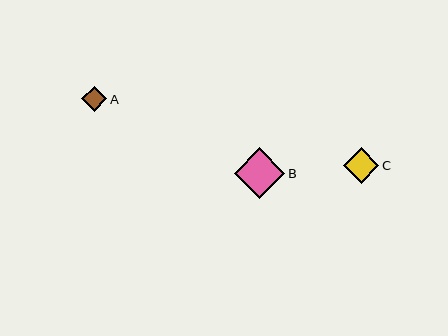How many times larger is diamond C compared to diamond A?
Diamond C is approximately 1.4 times the size of diamond A.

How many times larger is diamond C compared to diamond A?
Diamond C is approximately 1.4 times the size of diamond A.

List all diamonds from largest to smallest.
From largest to smallest: B, C, A.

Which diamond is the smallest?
Diamond A is the smallest with a size of approximately 25 pixels.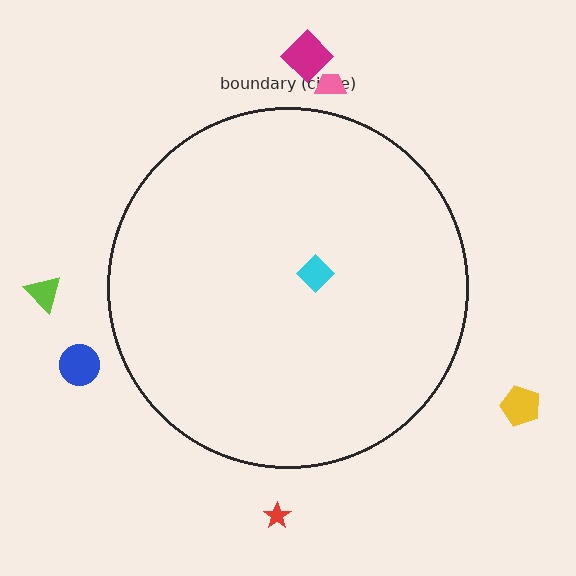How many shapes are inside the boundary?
1 inside, 6 outside.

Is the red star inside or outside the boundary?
Outside.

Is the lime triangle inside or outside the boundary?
Outside.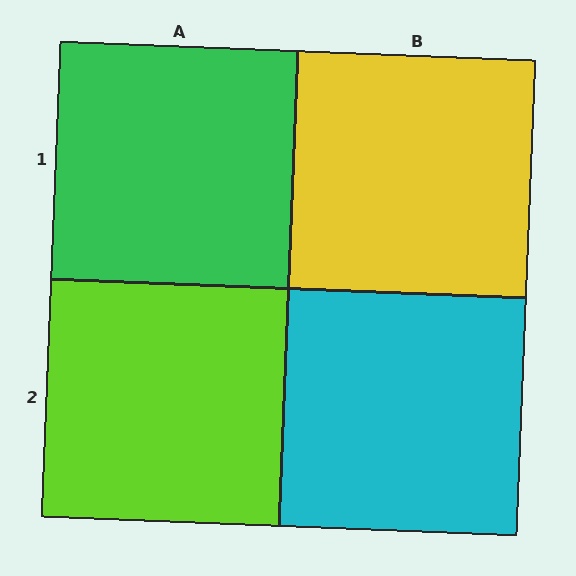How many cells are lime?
1 cell is lime.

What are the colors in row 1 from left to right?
Green, yellow.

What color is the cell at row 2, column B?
Cyan.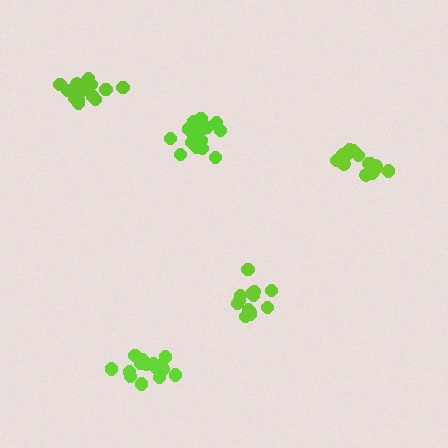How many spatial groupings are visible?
There are 5 spatial groupings.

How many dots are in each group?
Group 1: 17 dots, Group 2: 13 dots, Group 3: 15 dots, Group 4: 17 dots, Group 5: 14 dots (76 total).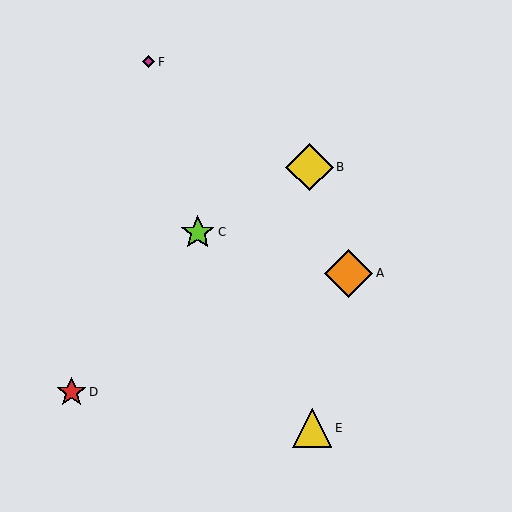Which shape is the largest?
The orange diamond (labeled A) is the largest.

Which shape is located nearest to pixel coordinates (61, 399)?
The red star (labeled D) at (71, 392) is nearest to that location.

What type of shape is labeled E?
Shape E is a yellow triangle.